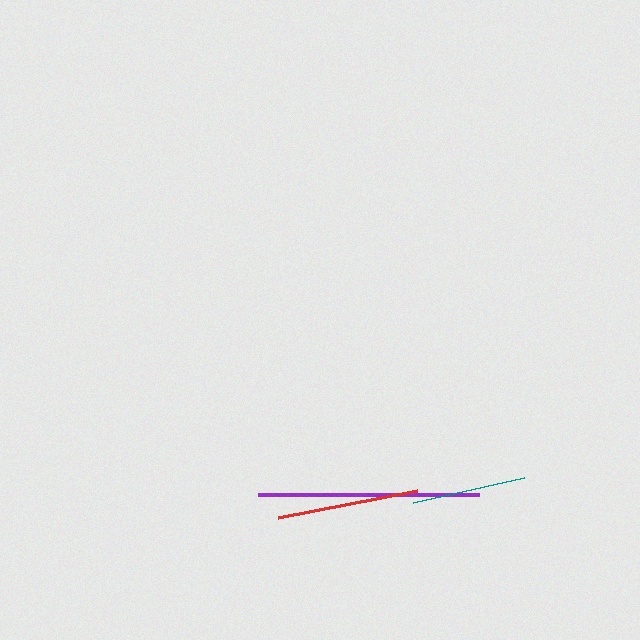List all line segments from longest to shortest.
From longest to shortest: purple, red, teal.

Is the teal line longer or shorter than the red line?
The red line is longer than the teal line.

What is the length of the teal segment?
The teal segment is approximately 114 pixels long.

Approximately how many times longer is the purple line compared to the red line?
The purple line is approximately 1.6 times the length of the red line.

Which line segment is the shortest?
The teal line is the shortest at approximately 114 pixels.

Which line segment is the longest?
The purple line is the longest at approximately 221 pixels.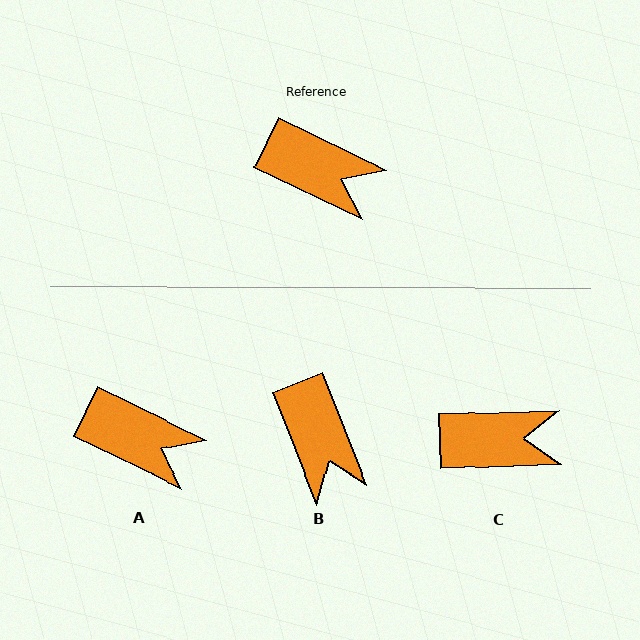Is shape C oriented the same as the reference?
No, it is off by about 28 degrees.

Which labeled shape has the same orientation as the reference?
A.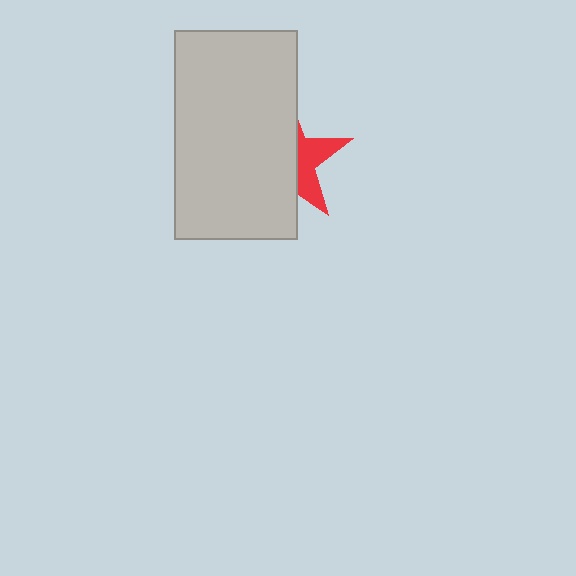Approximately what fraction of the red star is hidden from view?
Roughly 64% of the red star is hidden behind the light gray rectangle.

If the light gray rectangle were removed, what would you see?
You would see the complete red star.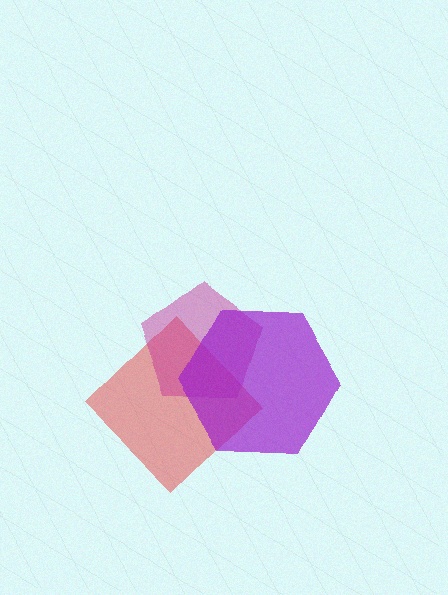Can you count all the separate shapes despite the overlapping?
Yes, there are 3 separate shapes.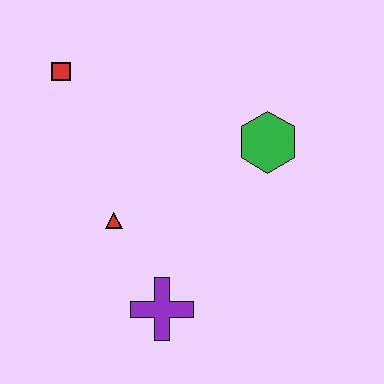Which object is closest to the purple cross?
The red triangle is closest to the purple cross.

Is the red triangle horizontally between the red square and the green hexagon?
Yes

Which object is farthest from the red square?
The purple cross is farthest from the red square.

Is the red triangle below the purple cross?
No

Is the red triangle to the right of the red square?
Yes